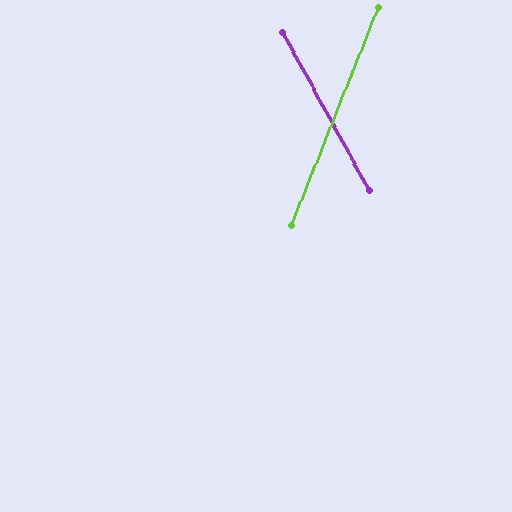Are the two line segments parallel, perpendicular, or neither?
Neither parallel nor perpendicular — they differ by about 51°.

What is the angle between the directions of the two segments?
Approximately 51 degrees.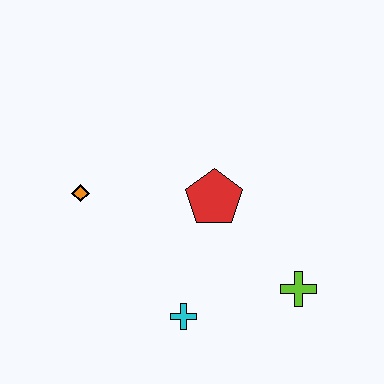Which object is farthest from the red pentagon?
The orange diamond is farthest from the red pentagon.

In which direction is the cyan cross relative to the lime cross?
The cyan cross is to the left of the lime cross.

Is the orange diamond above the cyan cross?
Yes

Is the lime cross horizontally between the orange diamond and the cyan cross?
No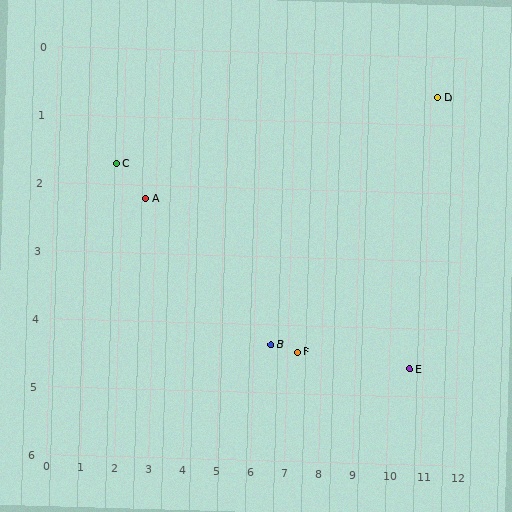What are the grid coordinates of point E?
Point E is at approximately (10.6, 4.6).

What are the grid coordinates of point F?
Point F is at approximately (7.3, 4.4).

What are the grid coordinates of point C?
Point C is at approximately (1.8, 1.7).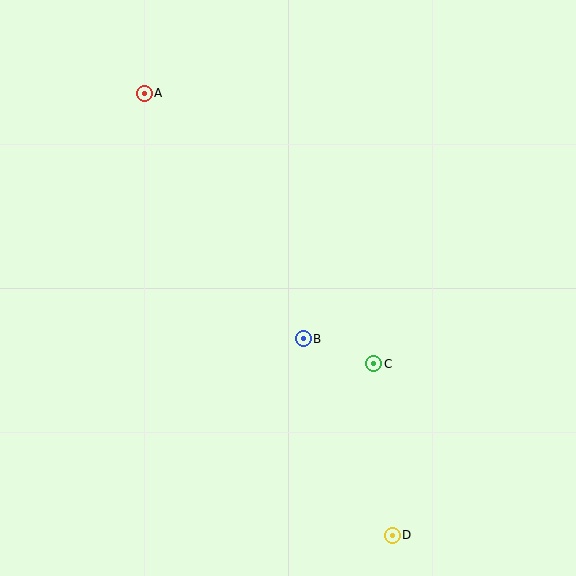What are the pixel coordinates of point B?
Point B is at (303, 339).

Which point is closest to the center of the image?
Point B at (303, 339) is closest to the center.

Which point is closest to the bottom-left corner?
Point B is closest to the bottom-left corner.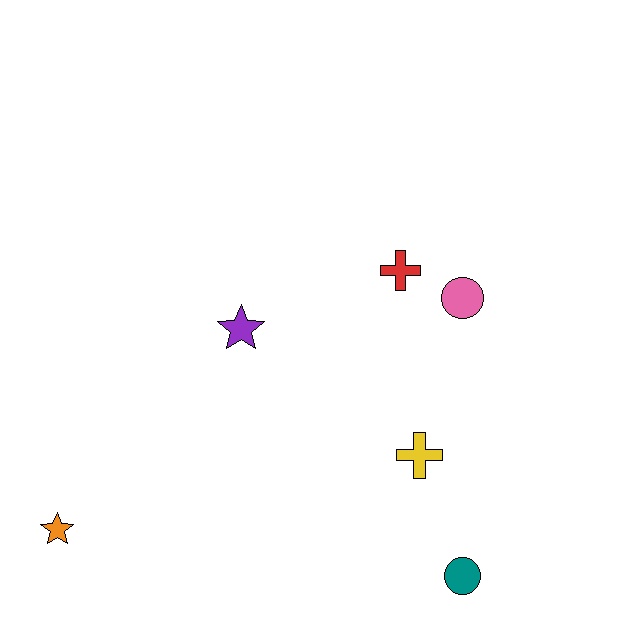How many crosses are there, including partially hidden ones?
There are 2 crosses.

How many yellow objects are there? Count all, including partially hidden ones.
There is 1 yellow object.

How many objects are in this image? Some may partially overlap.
There are 6 objects.